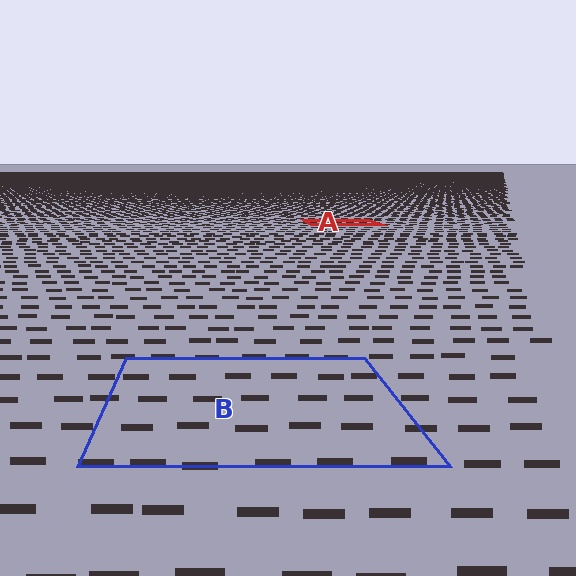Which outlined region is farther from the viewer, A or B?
Region A is farther from the viewer — the texture elements inside it appear smaller and more densely packed.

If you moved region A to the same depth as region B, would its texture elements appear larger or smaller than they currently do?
They would appear larger. At a closer depth, the same texture elements are projected at a bigger on-screen size.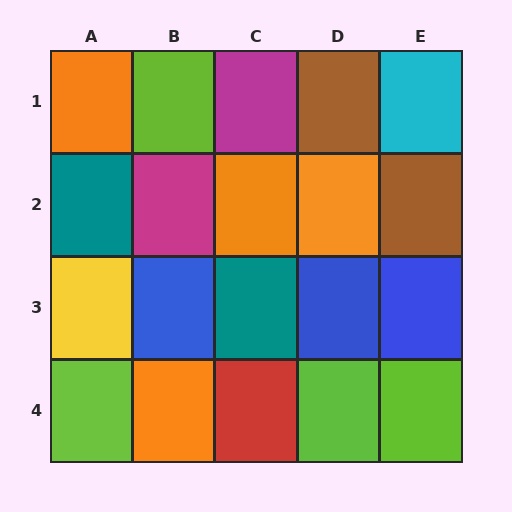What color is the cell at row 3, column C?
Teal.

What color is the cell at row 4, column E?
Lime.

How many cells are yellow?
1 cell is yellow.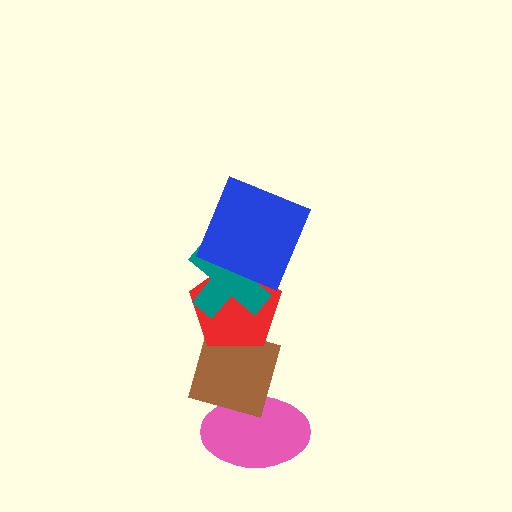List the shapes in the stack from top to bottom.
From top to bottom: the blue square, the teal cross, the red pentagon, the brown diamond, the pink ellipse.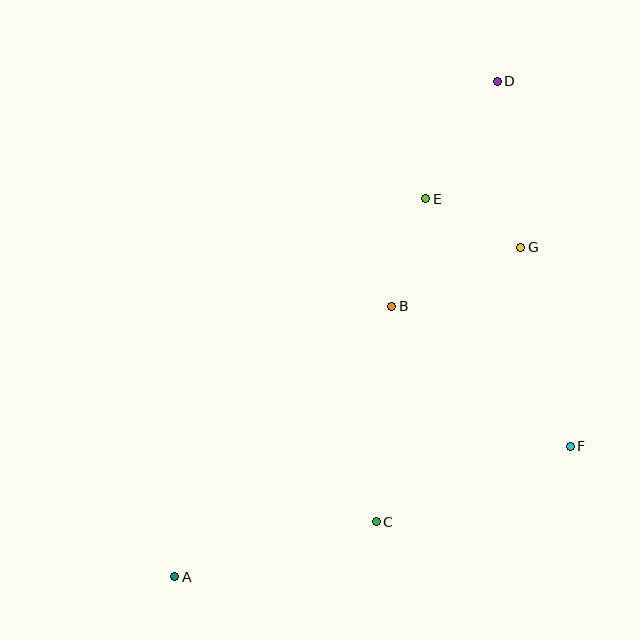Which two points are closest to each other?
Points E and G are closest to each other.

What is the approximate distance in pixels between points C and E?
The distance between C and E is approximately 327 pixels.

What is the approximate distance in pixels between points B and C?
The distance between B and C is approximately 216 pixels.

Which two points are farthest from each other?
Points A and D are farthest from each other.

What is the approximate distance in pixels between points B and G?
The distance between B and G is approximately 142 pixels.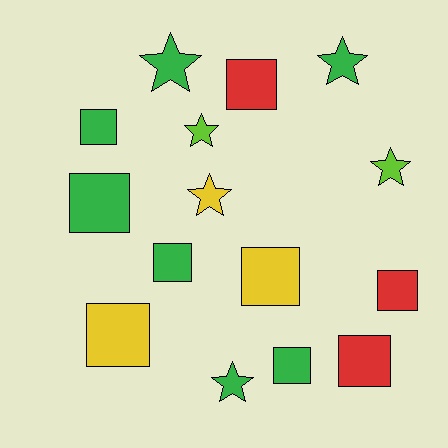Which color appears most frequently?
Green, with 7 objects.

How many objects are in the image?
There are 15 objects.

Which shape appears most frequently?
Square, with 9 objects.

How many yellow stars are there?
There is 1 yellow star.